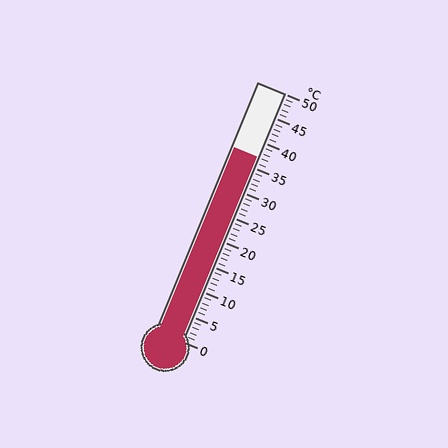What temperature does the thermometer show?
The thermometer shows approximately 37°C.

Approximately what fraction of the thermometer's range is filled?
The thermometer is filled to approximately 75% of its range.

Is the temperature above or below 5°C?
The temperature is above 5°C.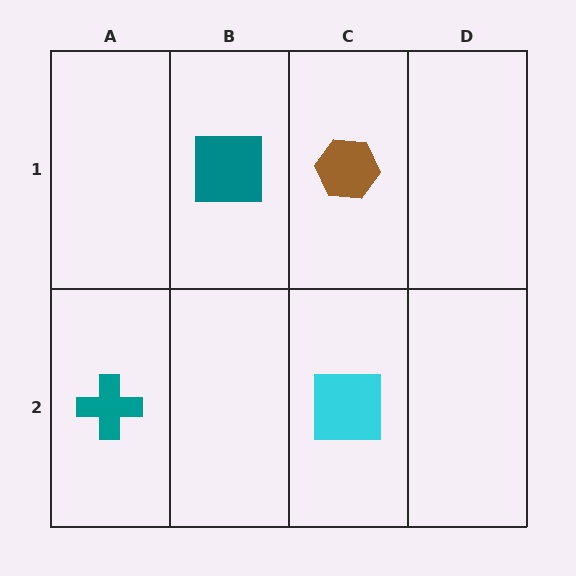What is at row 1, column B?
A teal square.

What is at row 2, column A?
A teal cross.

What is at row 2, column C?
A cyan square.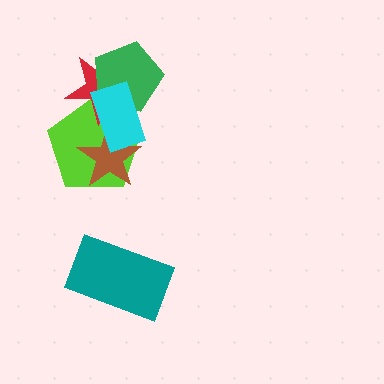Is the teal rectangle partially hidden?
No, no other shape covers it.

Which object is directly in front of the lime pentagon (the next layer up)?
The red star is directly in front of the lime pentagon.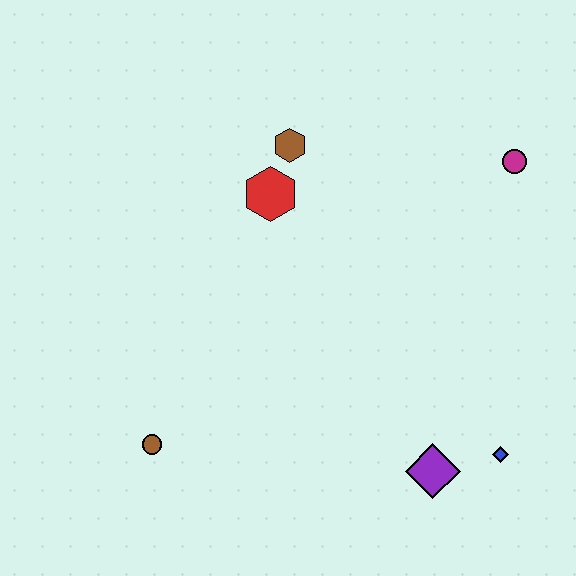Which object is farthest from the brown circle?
The magenta circle is farthest from the brown circle.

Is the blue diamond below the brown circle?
Yes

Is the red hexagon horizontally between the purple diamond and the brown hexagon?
No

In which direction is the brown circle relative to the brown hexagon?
The brown circle is below the brown hexagon.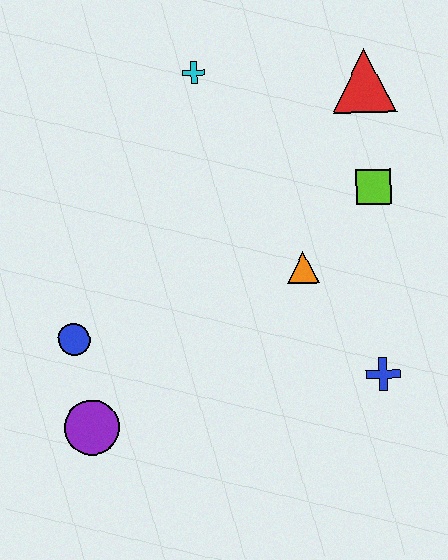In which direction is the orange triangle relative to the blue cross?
The orange triangle is above the blue cross.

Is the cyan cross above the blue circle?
Yes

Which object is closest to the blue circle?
The purple circle is closest to the blue circle.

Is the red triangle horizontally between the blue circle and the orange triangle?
No